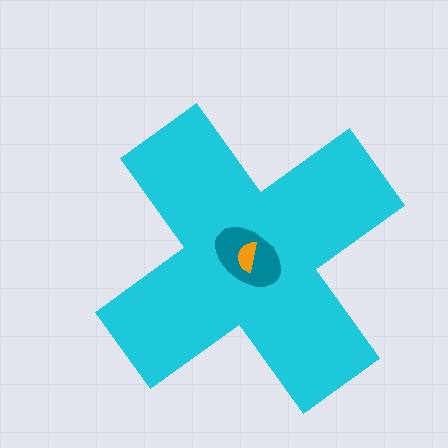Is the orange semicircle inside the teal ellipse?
Yes.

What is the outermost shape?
The cyan cross.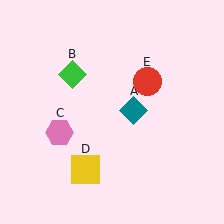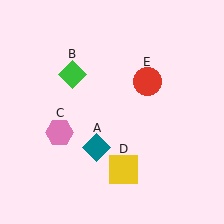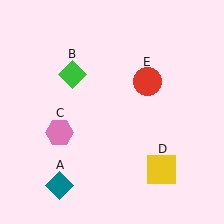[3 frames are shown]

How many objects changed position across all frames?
2 objects changed position: teal diamond (object A), yellow square (object D).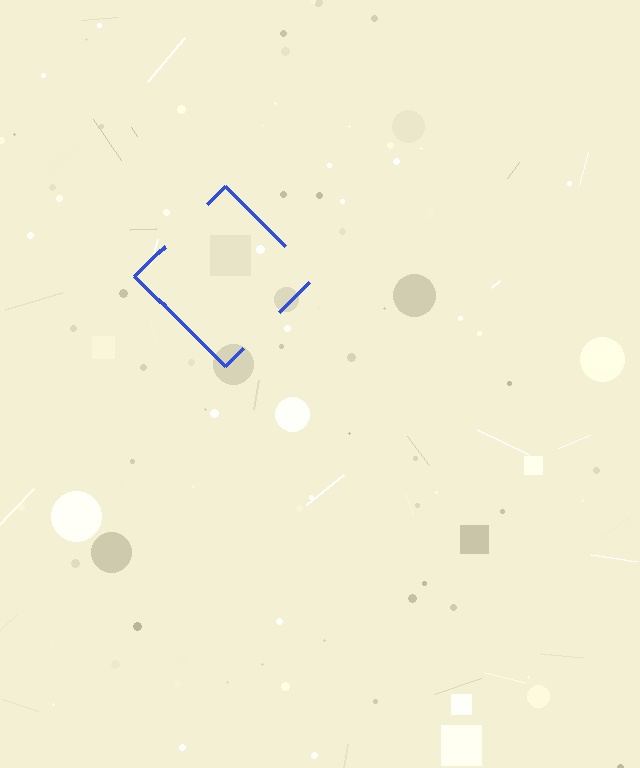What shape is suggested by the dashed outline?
The dashed outline suggests a diamond.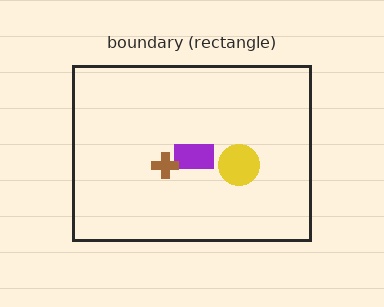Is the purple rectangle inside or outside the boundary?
Inside.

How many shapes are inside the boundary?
3 inside, 0 outside.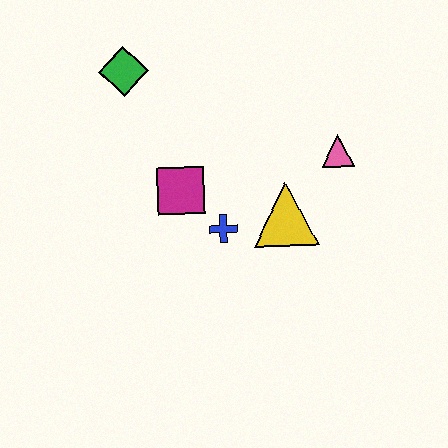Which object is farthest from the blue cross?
The green diamond is farthest from the blue cross.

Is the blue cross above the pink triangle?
No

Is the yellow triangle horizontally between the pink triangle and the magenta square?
Yes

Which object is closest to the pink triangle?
The yellow triangle is closest to the pink triangle.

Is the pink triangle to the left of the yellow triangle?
No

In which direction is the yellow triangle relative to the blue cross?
The yellow triangle is to the right of the blue cross.